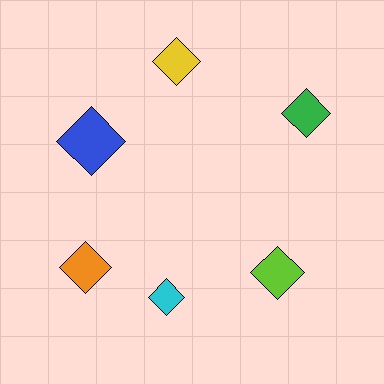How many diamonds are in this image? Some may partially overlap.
There are 6 diamonds.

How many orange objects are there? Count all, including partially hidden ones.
There is 1 orange object.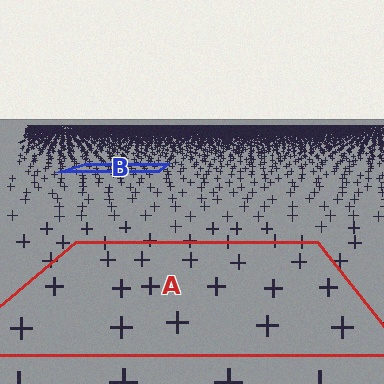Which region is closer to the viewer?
Region A is closer. The texture elements there are larger and more spread out.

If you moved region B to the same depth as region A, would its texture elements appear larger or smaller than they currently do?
They would appear larger. At a closer depth, the same texture elements are projected at a bigger on-screen size.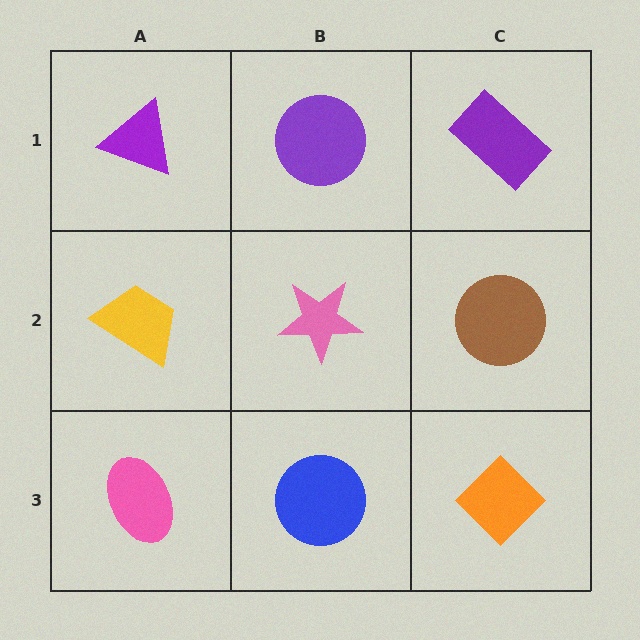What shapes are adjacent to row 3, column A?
A yellow trapezoid (row 2, column A), a blue circle (row 3, column B).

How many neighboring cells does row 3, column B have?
3.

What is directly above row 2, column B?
A purple circle.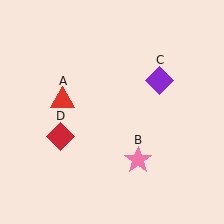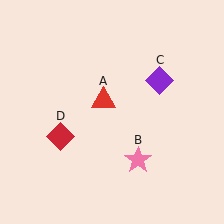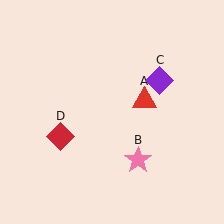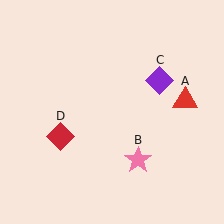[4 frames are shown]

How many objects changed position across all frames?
1 object changed position: red triangle (object A).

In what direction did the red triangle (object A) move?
The red triangle (object A) moved right.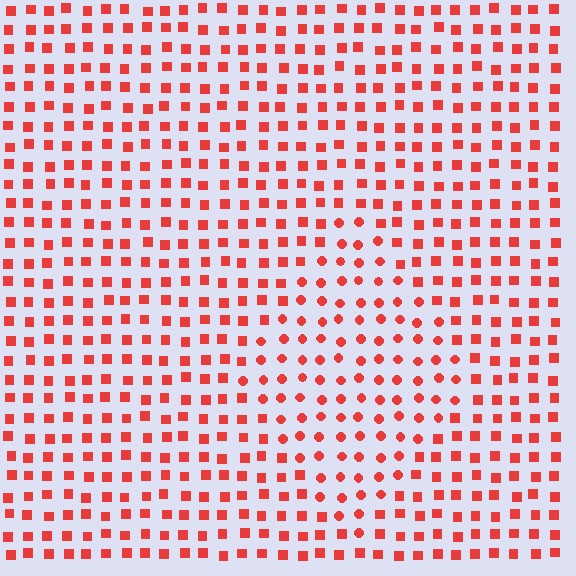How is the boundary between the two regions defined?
The boundary is defined by a change in element shape: circles inside vs. squares outside. All elements share the same color and spacing.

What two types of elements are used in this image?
The image uses circles inside the diamond region and squares outside it.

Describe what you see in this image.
The image is filled with small red elements arranged in a uniform grid. A diamond-shaped region contains circles, while the surrounding area contains squares. The boundary is defined purely by the change in element shape.